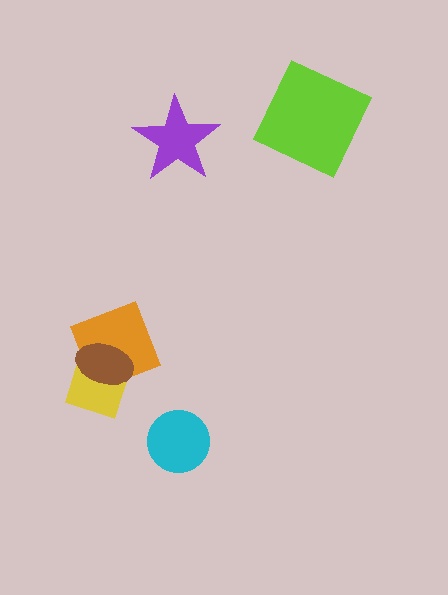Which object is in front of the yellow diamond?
The brown ellipse is in front of the yellow diamond.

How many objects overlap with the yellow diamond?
2 objects overlap with the yellow diamond.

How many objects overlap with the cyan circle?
0 objects overlap with the cyan circle.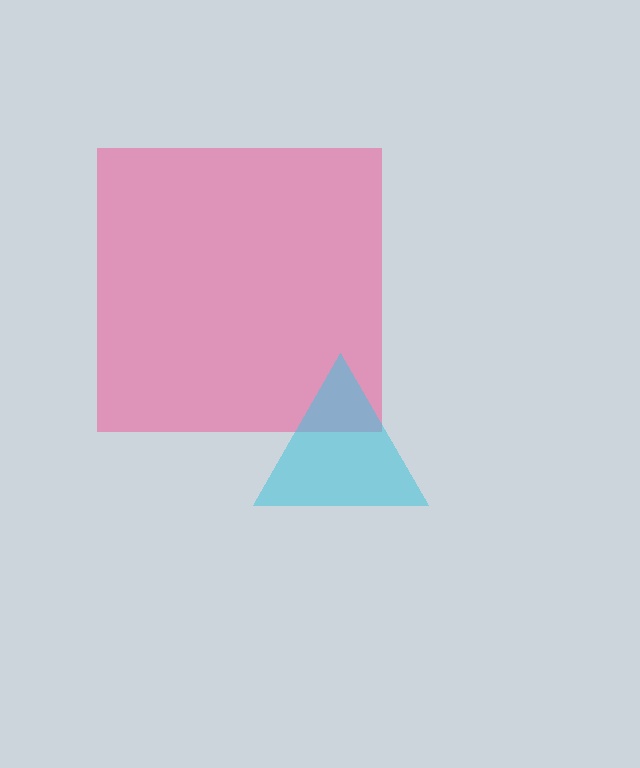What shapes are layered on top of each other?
The layered shapes are: a pink square, a cyan triangle.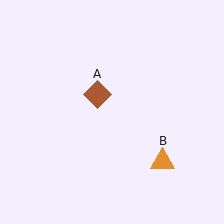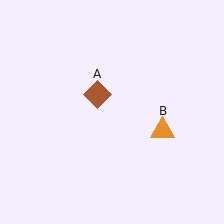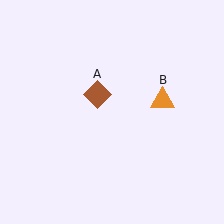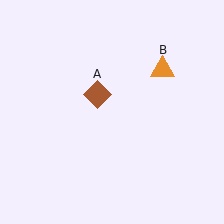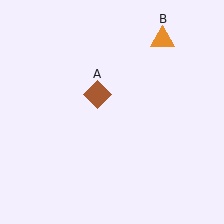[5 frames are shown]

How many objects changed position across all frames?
1 object changed position: orange triangle (object B).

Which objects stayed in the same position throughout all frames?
Brown diamond (object A) remained stationary.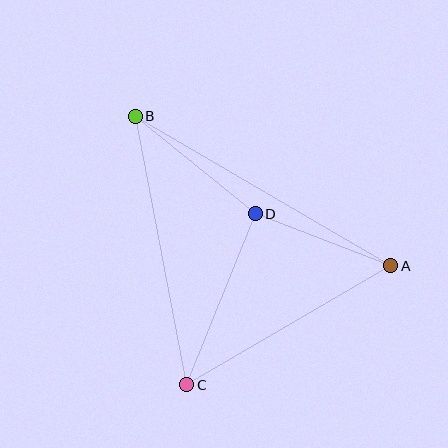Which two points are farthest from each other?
Points A and B are farthest from each other.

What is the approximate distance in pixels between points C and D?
The distance between C and D is approximately 184 pixels.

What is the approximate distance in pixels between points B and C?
The distance between B and C is approximately 274 pixels.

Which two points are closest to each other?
Points A and D are closest to each other.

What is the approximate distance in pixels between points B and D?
The distance between B and D is approximately 155 pixels.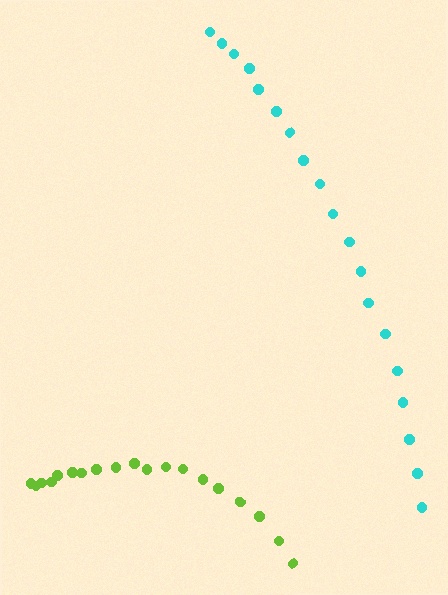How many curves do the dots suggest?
There are 2 distinct paths.